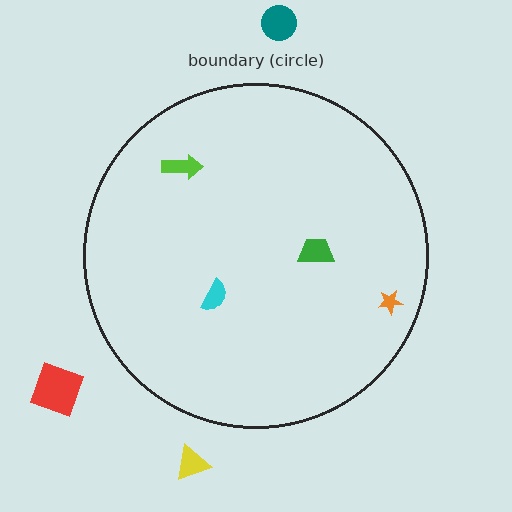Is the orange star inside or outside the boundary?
Inside.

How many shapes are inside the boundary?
4 inside, 3 outside.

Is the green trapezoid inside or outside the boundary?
Inside.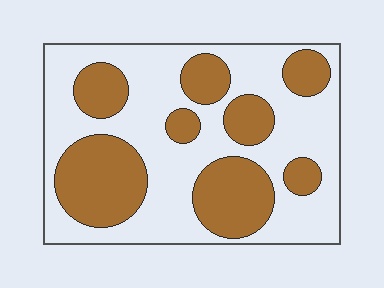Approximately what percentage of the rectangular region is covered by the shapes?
Approximately 40%.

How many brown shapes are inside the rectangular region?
8.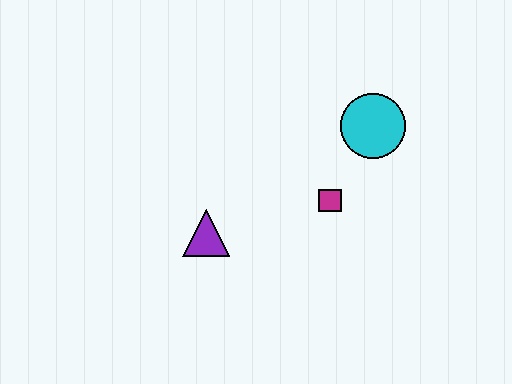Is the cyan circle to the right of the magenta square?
Yes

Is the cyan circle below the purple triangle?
No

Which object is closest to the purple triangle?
The magenta square is closest to the purple triangle.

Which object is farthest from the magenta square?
The purple triangle is farthest from the magenta square.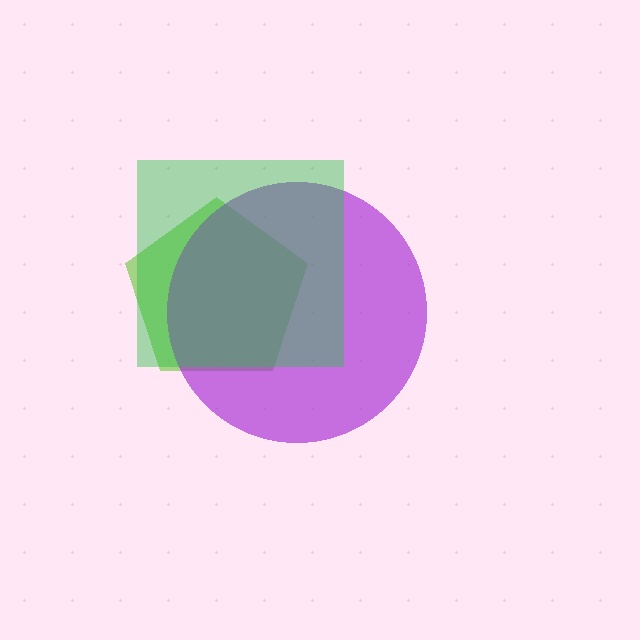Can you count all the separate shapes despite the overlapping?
Yes, there are 3 separate shapes.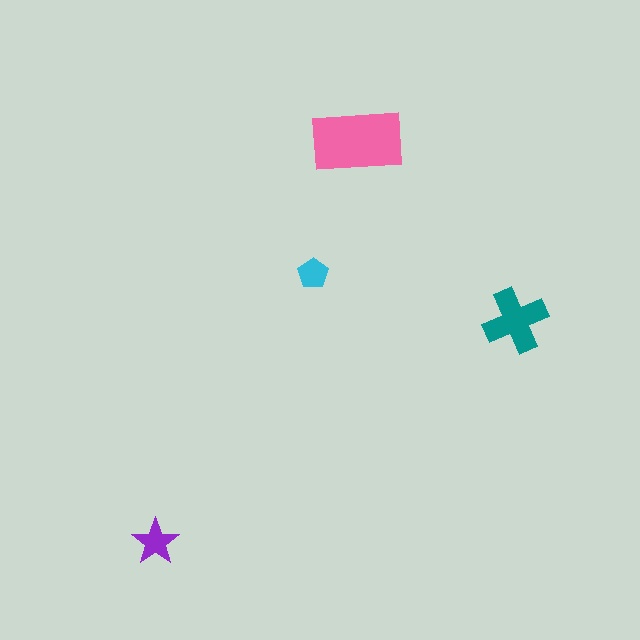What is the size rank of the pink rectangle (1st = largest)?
1st.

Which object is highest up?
The pink rectangle is topmost.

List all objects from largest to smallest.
The pink rectangle, the teal cross, the purple star, the cyan pentagon.